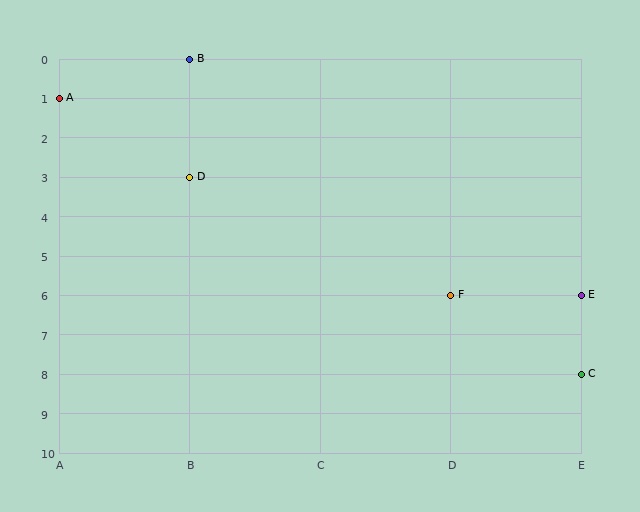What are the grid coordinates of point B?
Point B is at grid coordinates (B, 0).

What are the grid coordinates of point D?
Point D is at grid coordinates (B, 3).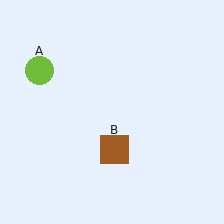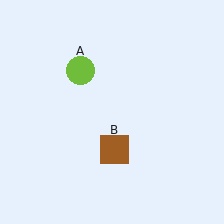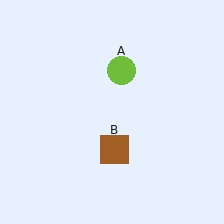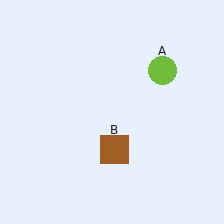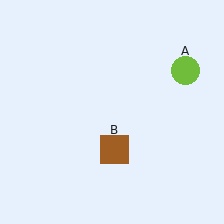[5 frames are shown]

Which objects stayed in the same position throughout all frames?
Brown square (object B) remained stationary.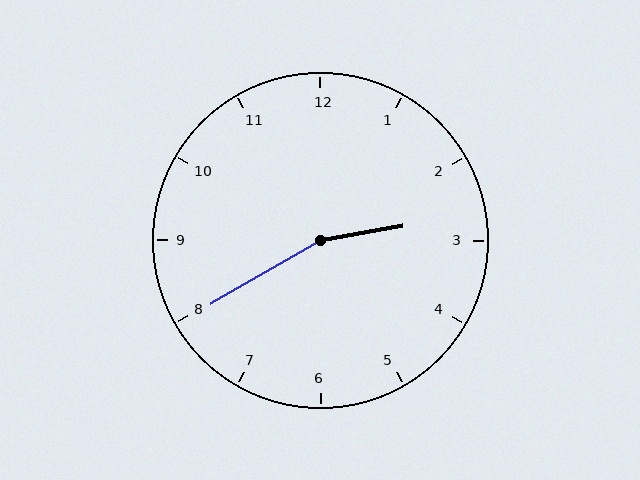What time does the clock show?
2:40.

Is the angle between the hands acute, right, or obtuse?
It is obtuse.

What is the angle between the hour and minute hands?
Approximately 160 degrees.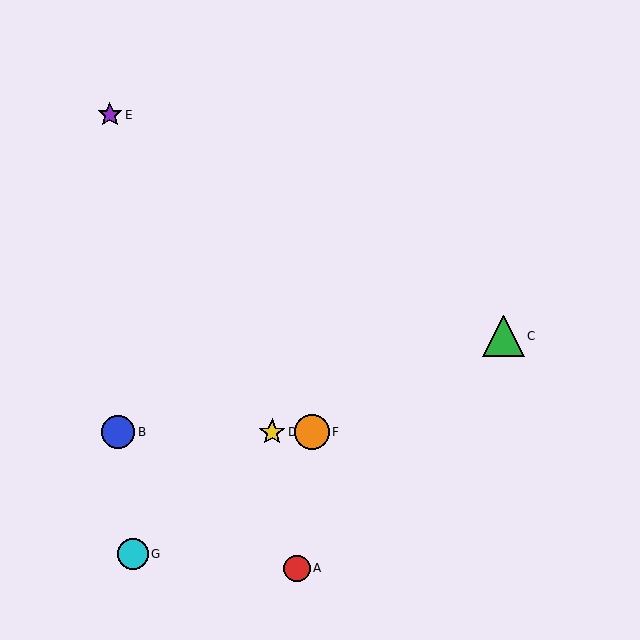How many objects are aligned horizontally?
3 objects (B, D, F) are aligned horizontally.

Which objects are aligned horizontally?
Objects B, D, F are aligned horizontally.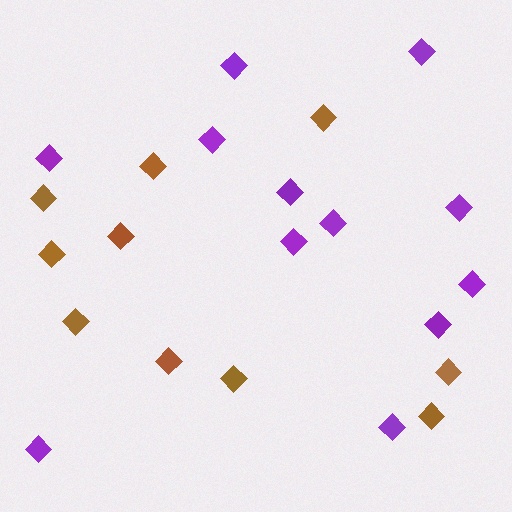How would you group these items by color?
There are 2 groups: one group of brown diamonds (10) and one group of purple diamonds (12).